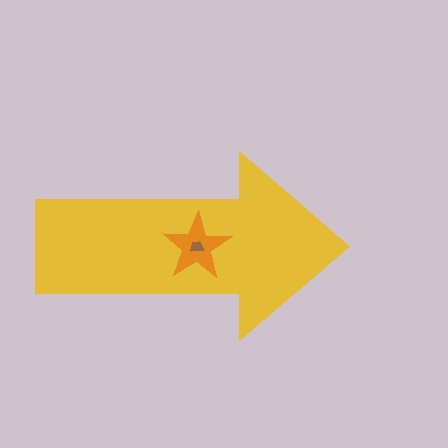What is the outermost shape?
The yellow arrow.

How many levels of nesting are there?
3.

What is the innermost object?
The brown trapezoid.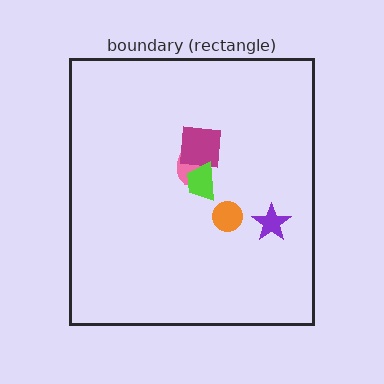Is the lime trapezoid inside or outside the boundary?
Inside.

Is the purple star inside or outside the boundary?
Inside.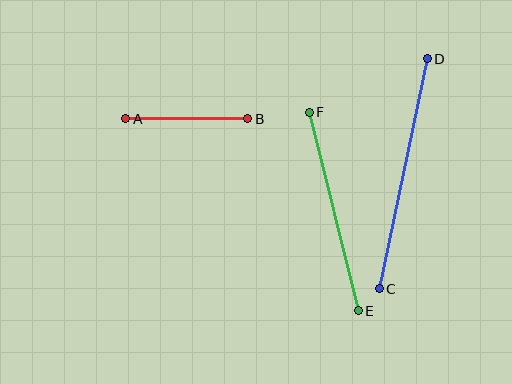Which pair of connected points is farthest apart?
Points C and D are farthest apart.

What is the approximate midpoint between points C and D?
The midpoint is at approximately (403, 174) pixels.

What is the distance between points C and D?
The distance is approximately 235 pixels.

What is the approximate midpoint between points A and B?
The midpoint is at approximately (187, 119) pixels.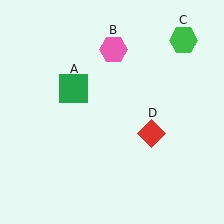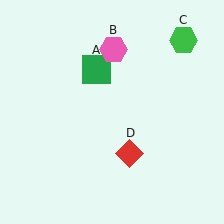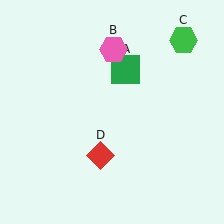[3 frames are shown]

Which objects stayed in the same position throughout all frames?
Pink hexagon (object B) and green hexagon (object C) remained stationary.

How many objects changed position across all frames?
2 objects changed position: green square (object A), red diamond (object D).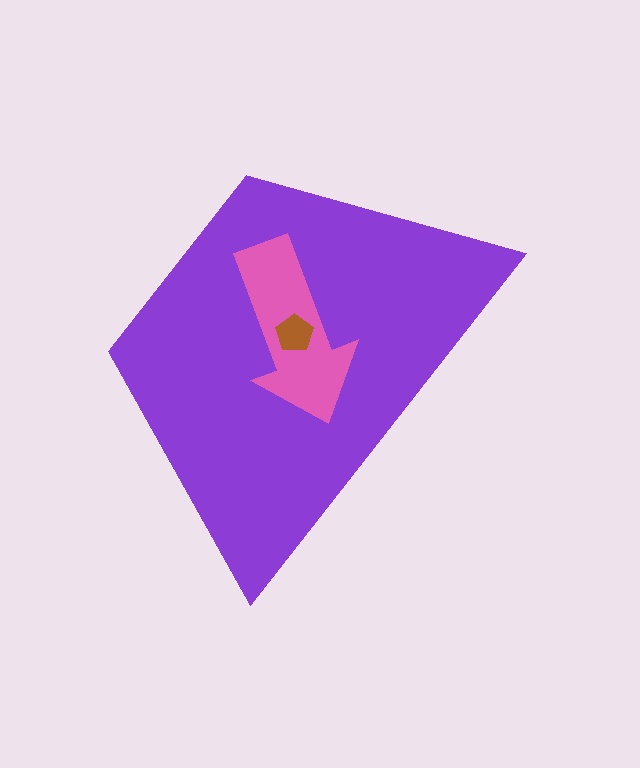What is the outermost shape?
The purple trapezoid.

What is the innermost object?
The brown pentagon.